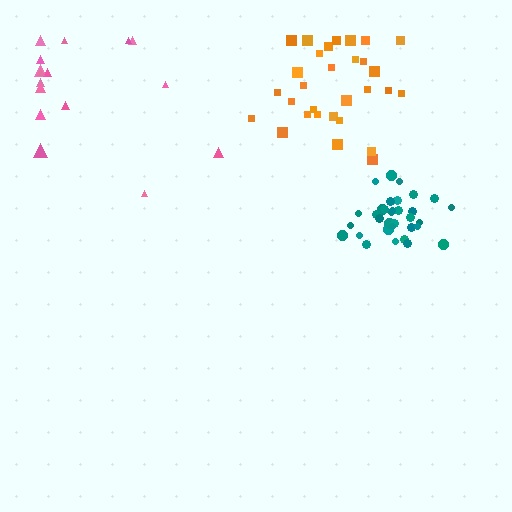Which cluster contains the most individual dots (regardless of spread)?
Teal (33).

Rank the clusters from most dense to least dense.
teal, orange, pink.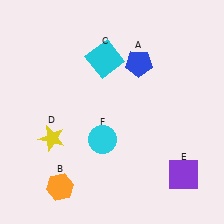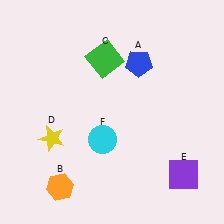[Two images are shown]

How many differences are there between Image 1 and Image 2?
There is 1 difference between the two images.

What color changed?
The square (C) changed from cyan in Image 1 to green in Image 2.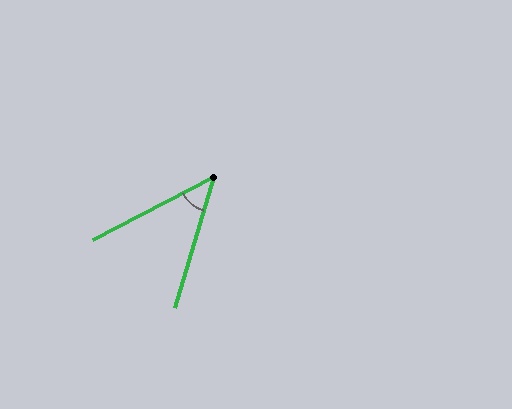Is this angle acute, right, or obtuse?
It is acute.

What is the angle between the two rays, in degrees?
Approximately 46 degrees.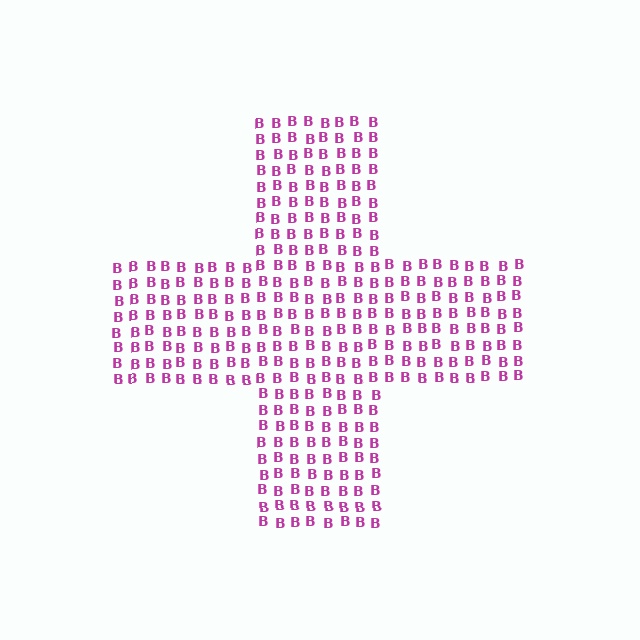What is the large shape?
The large shape is a cross.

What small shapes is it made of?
It is made of small letter B's.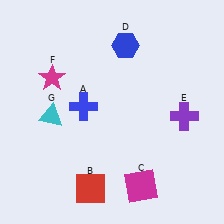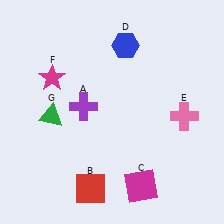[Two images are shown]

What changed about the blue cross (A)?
In Image 1, A is blue. In Image 2, it changed to purple.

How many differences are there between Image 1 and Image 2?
There are 3 differences between the two images.